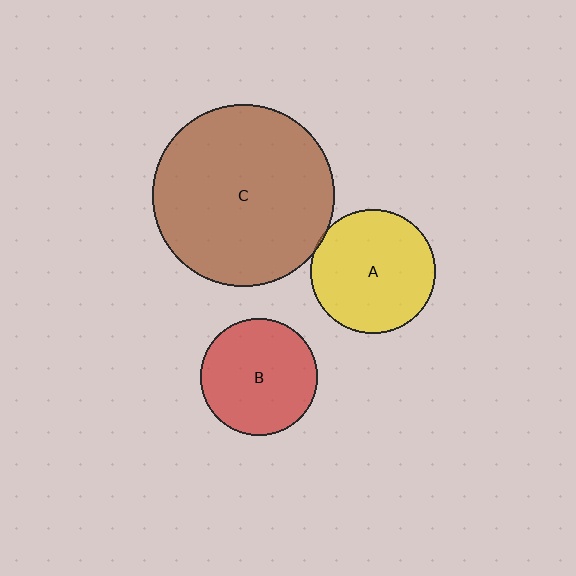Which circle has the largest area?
Circle C (brown).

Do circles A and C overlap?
Yes.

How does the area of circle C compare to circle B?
Approximately 2.4 times.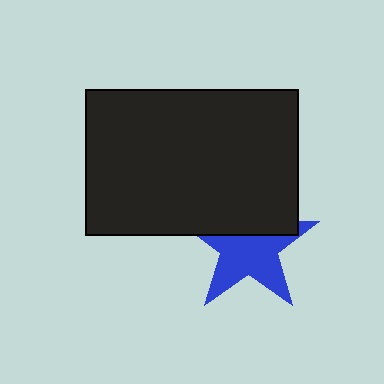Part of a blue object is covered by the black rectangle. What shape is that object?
It is a star.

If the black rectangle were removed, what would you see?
You would see the complete blue star.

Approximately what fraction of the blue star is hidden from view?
Roughly 39% of the blue star is hidden behind the black rectangle.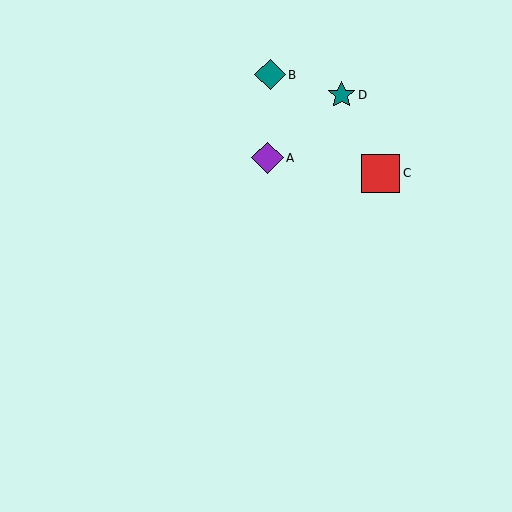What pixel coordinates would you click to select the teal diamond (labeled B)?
Click at (270, 75) to select the teal diamond B.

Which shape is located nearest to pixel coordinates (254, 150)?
The purple diamond (labeled A) at (267, 158) is nearest to that location.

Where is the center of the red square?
The center of the red square is at (381, 173).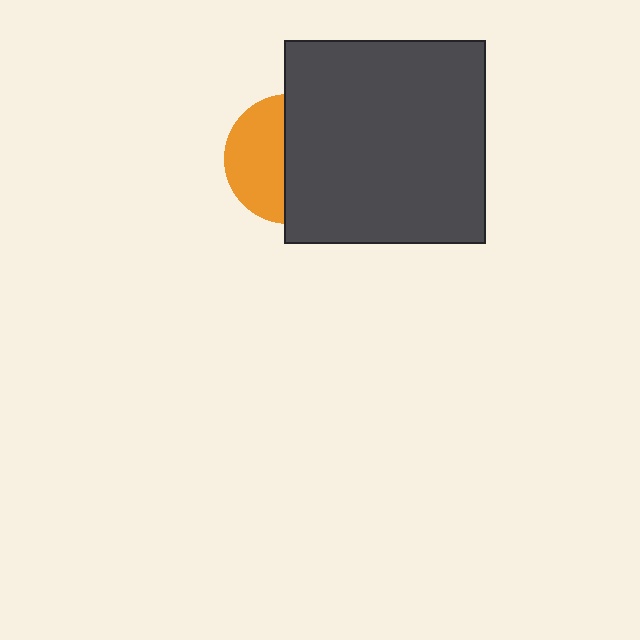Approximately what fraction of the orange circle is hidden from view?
Roughly 55% of the orange circle is hidden behind the dark gray rectangle.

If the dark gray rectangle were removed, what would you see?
You would see the complete orange circle.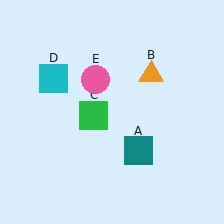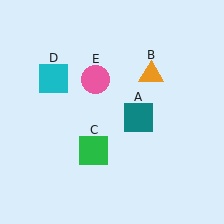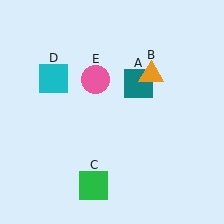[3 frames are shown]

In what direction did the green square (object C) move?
The green square (object C) moved down.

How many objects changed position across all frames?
2 objects changed position: teal square (object A), green square (object C).